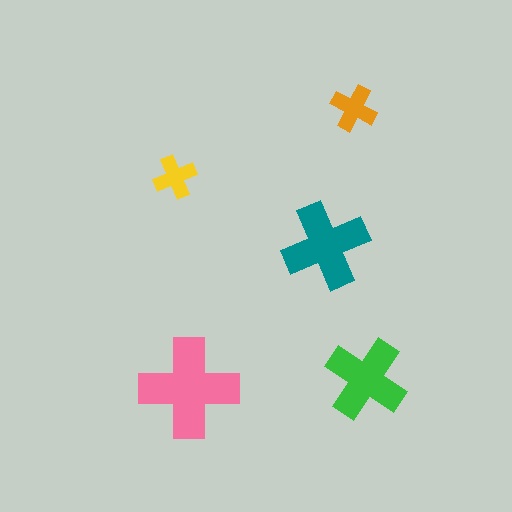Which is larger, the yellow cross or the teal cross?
The teal one.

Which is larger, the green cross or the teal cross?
The teal one.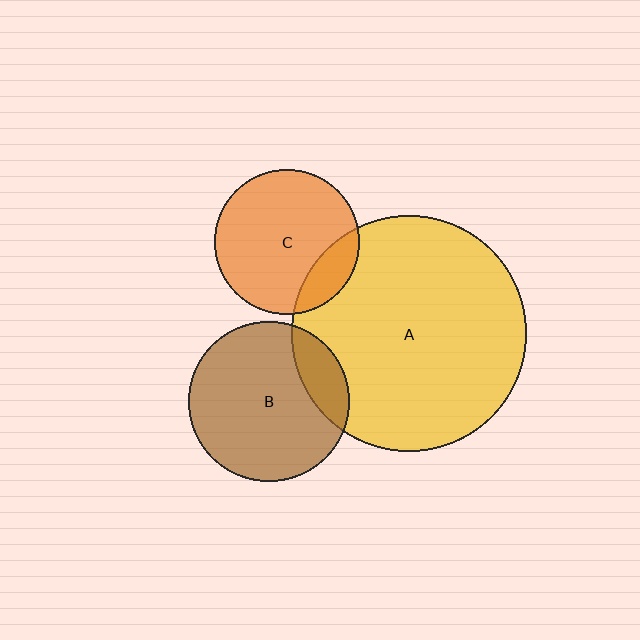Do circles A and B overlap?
Yes.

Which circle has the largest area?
Circle A (yellow).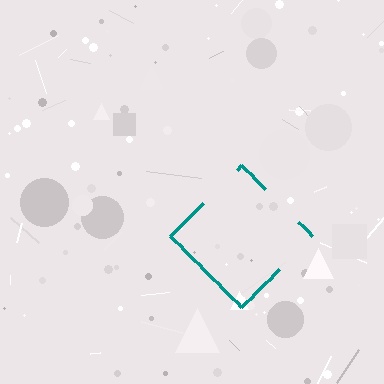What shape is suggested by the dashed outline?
The dashed outline suggests a diamond.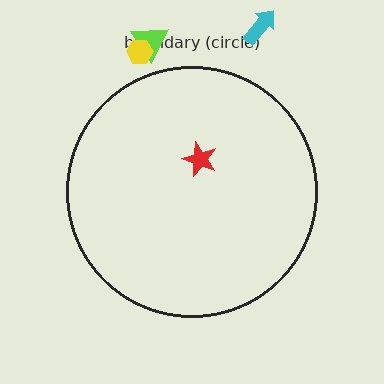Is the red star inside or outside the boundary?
Inside.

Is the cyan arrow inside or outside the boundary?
Outside.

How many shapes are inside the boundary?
1 inside, 3 outside.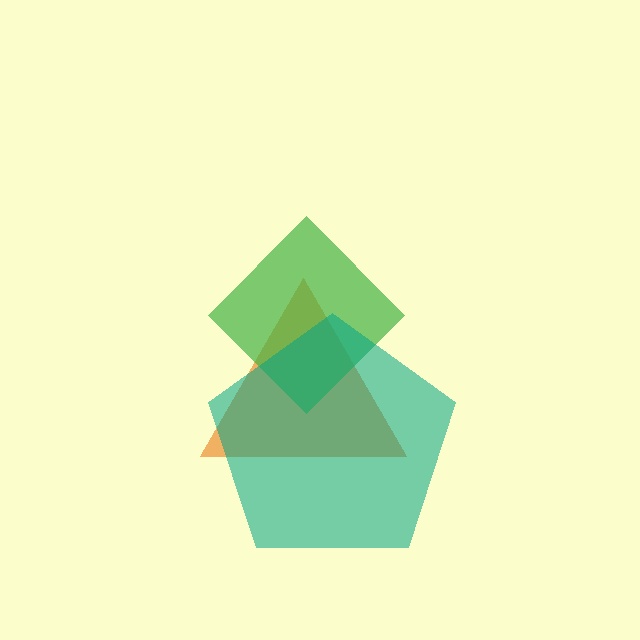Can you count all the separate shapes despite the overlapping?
Yes, there are 3 separate shapes.